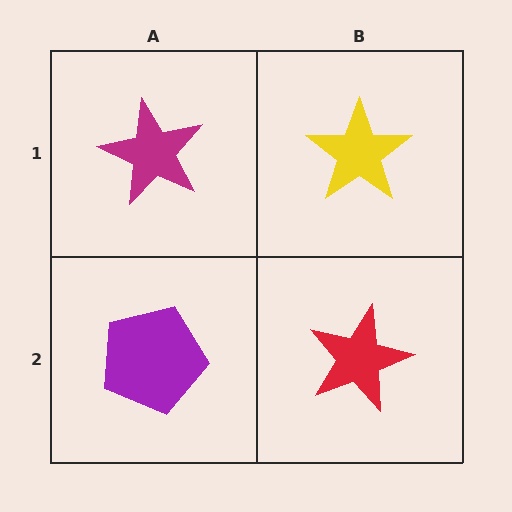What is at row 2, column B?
A red star.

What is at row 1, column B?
A yellow star.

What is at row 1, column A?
A magenta star.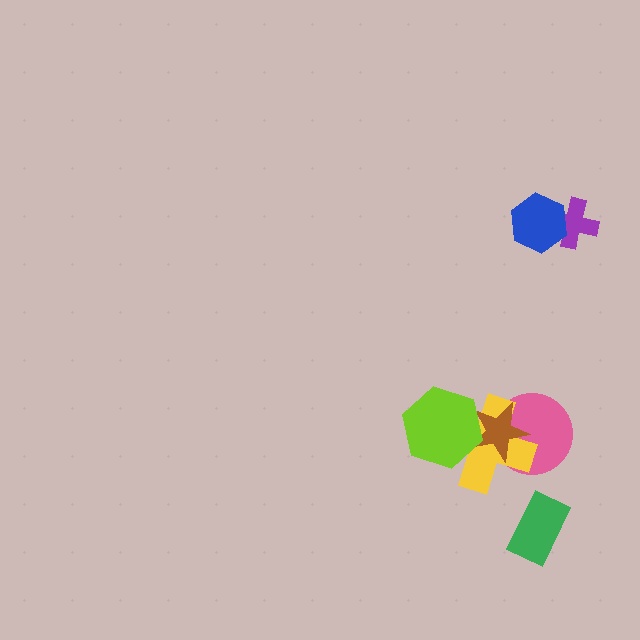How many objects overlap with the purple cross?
1 object overlaps with the purple cross.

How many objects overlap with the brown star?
3 objects overlap with the brown star.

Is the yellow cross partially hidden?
Yes, it is partially covered by another shape.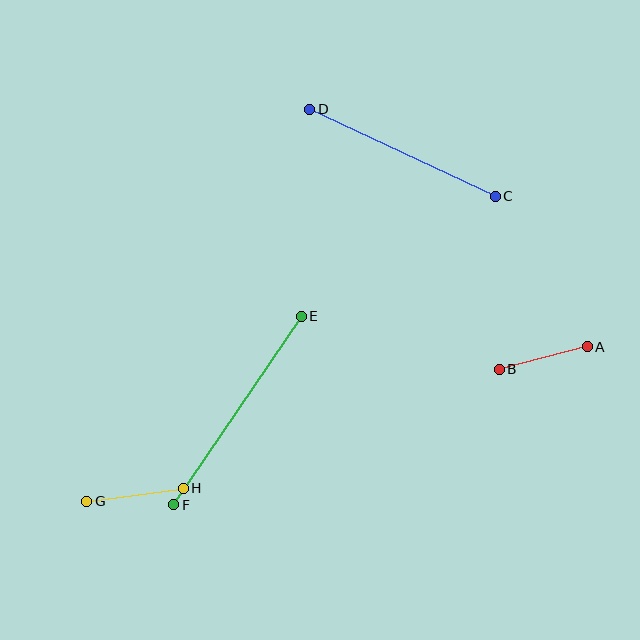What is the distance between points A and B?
The distance is approximately 91 pixels.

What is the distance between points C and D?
The distance is approximately 205 pixels.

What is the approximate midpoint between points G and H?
The midpoint is at approximately (135, 495) pixels.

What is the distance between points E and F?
The distance is approximately 227 pixels.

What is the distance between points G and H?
The distance is approximately 97 pixels.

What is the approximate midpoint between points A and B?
The midpoint is at approximately (543, 358) pixels.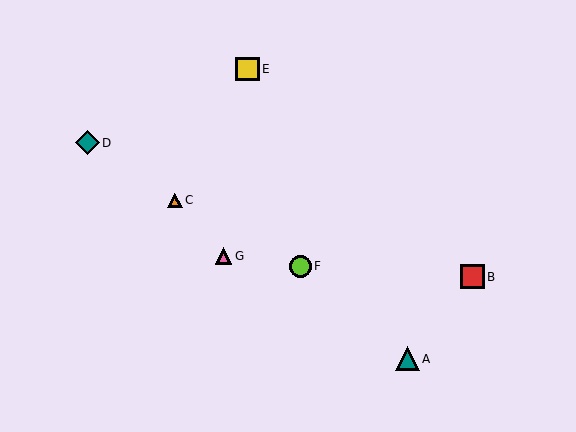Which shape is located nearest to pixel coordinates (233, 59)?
The yellow square (labeled E) at (247, 69) is nearest to that location.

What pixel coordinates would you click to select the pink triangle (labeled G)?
Click at (224, 256) to select the pink triangle G.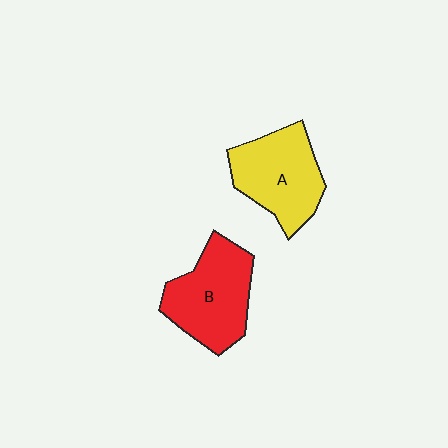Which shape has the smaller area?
Shape A (yellow).